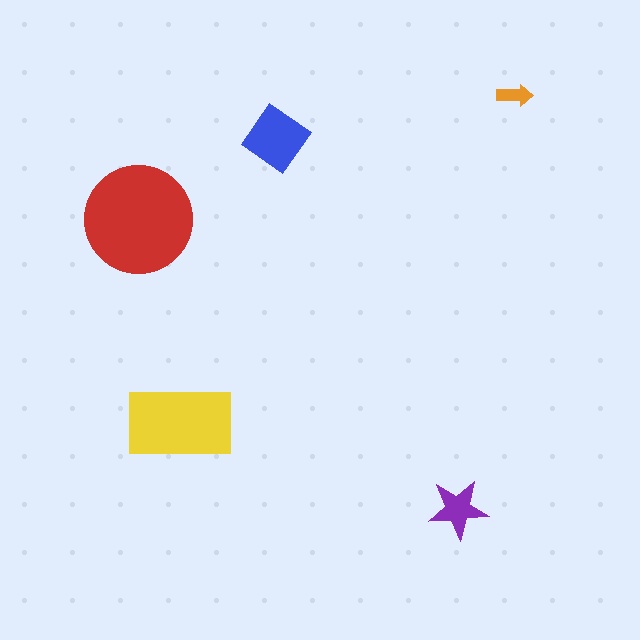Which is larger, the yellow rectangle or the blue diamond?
The yellow rectangle.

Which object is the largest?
The red circle.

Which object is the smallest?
The orange arrow.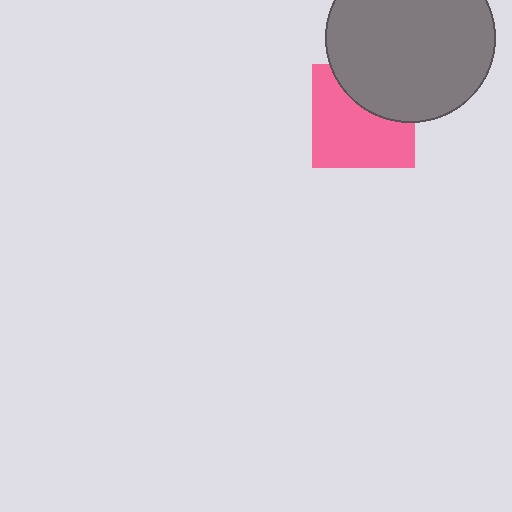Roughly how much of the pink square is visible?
About half of it is visible (roughly 64%).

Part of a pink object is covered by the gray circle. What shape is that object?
It is a square.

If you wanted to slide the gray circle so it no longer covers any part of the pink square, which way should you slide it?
Slide it up — that is the most direct way to separate the two shapes.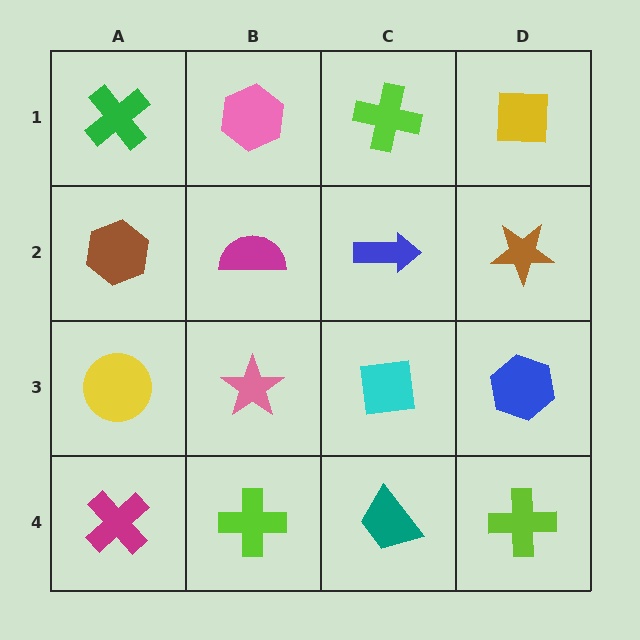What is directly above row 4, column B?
A pink star.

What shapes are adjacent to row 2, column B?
A pink hexagon (row 1, column B), a pink star (row 3, column B), a brown hexagon (row 2, column A), a blue arrow (row 2, column C).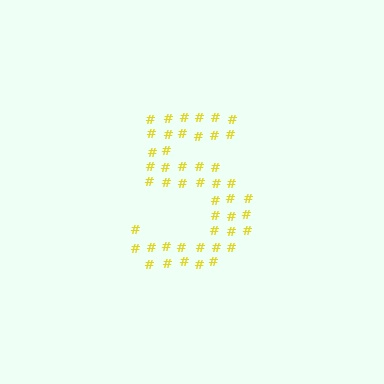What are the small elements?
The small elements are hash symbols.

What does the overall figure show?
The overall figure shows the digit 5.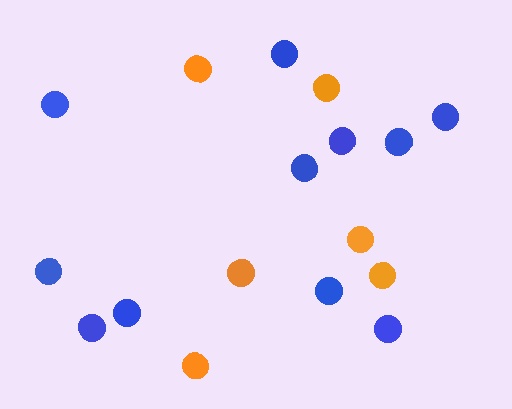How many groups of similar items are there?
There are 2 groups: one group of orange circles (6) and one group of blue circles (11).